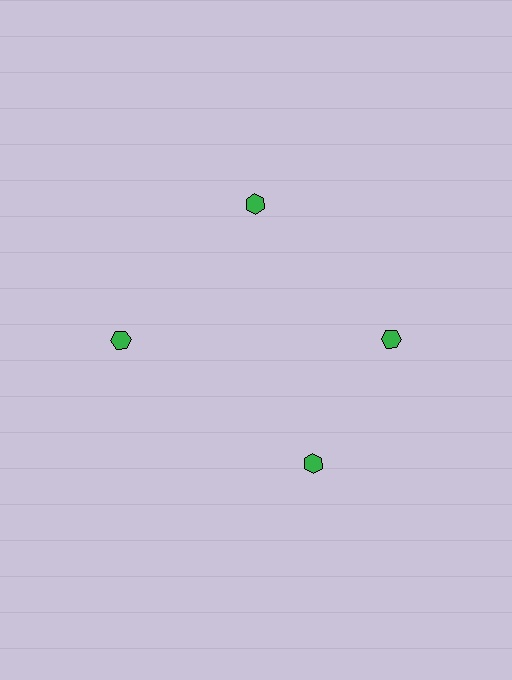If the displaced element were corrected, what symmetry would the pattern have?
It would have 4-fold rotational symmetry — the pattern would map onto itself every 90 degrees.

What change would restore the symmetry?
The symmetry would be restored by rotating it back into even spacing with its neighbors so that all 4 hexagons sit at equal angles and equal distance from the center.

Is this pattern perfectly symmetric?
No. The 4 green hexagons are arranged in a ring, but one element near the 6 o'clock position is rotated out of alignment along the ring, breaking the 4-fold rotational symmetry.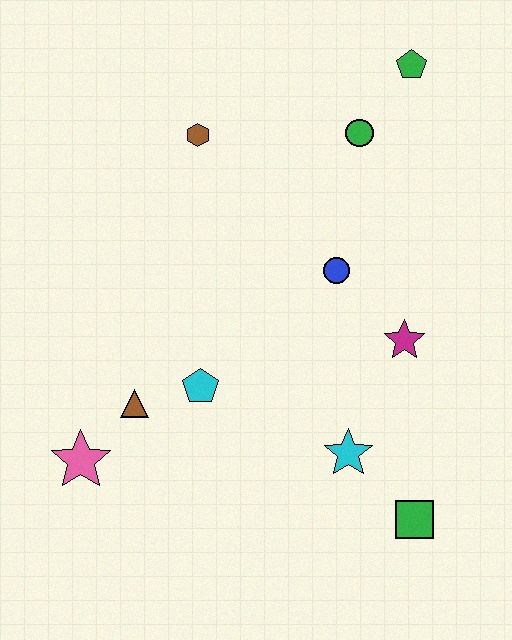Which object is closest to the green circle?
The green pentagon is closest to the green circle.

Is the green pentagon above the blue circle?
Yes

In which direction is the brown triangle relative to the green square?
The brown triangle is to the left of the green square.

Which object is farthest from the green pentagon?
The pink star is farthest from the green pentagon.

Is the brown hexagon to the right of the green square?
No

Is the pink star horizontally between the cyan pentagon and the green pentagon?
No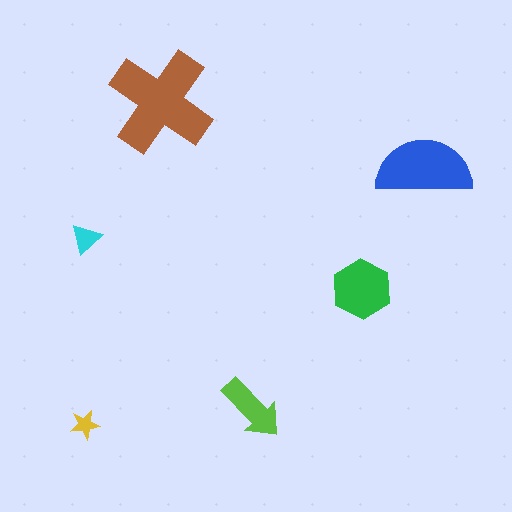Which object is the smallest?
The yellow star.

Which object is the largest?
The brown cross.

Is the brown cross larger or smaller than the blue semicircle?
Larger.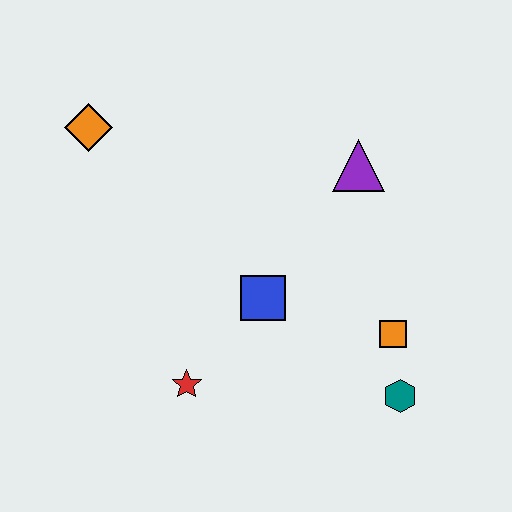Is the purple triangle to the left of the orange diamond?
No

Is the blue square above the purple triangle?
No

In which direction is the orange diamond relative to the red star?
The orange diamond is above the red star.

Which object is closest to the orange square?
The teal hexagon is closest to the orange square.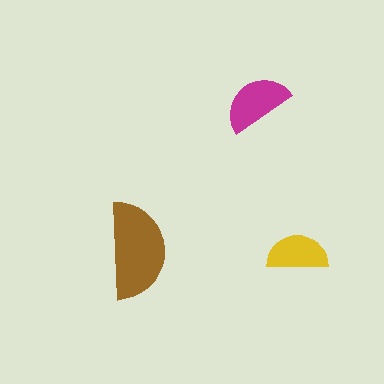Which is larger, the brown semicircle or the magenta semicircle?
The brown one.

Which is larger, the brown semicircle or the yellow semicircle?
The brown one.